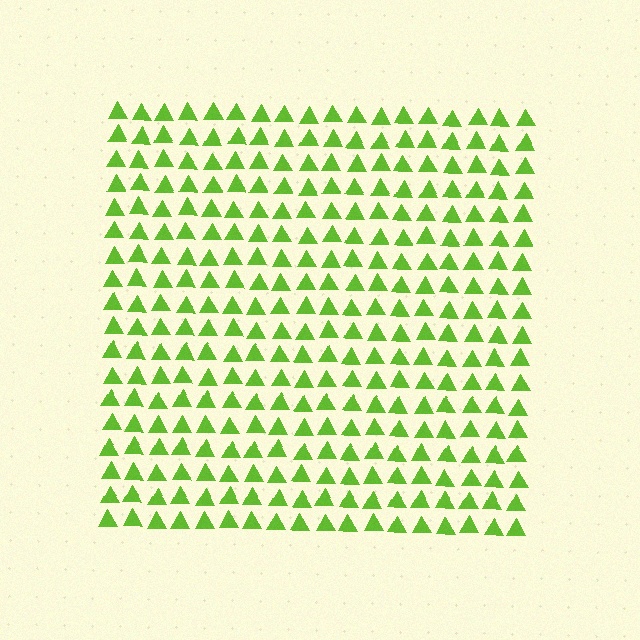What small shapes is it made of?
It is made of small triangles.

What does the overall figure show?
The overall figure shows a square.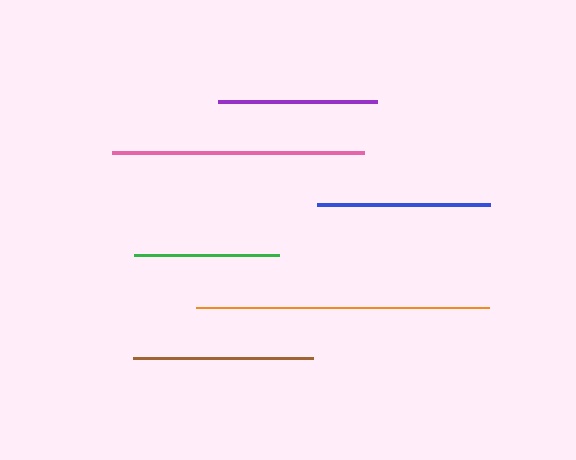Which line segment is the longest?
The orange line is the longest at approximately 293 pixels.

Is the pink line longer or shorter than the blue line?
The pink line is longer than the blue line.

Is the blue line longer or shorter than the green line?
The blue line is longer than the green line.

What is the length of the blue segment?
The blue segment is approximately 173 pixels long.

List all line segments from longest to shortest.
From longest to shortest: orange, pink, brown, blue, purple, green.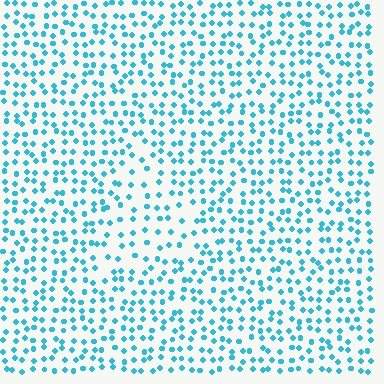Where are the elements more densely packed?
The elements are more densely packed outside the triangle boundary.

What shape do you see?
I see a triangle.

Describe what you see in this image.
The image contains small cyan elements arranged at two different densities. A triangle-shaped region is visible where the elements are less densely packed than the surrounding area.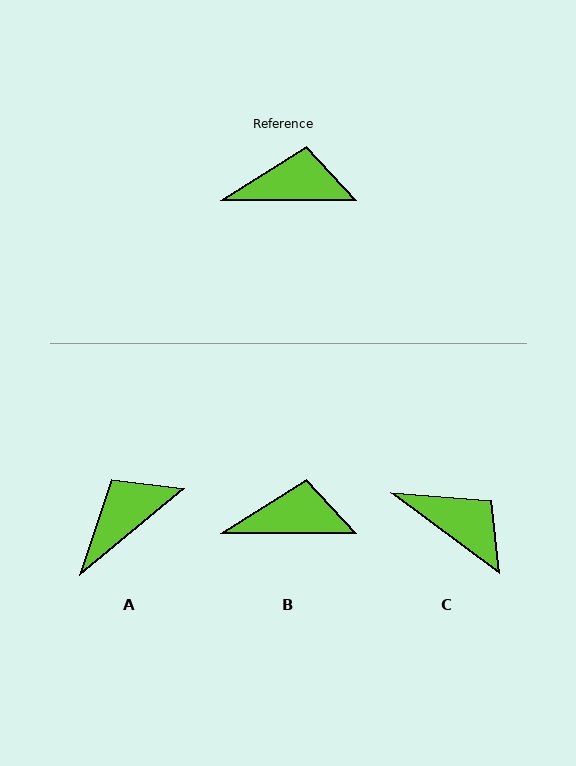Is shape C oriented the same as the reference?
No, it is off by about 36 degrees.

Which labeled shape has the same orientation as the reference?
B.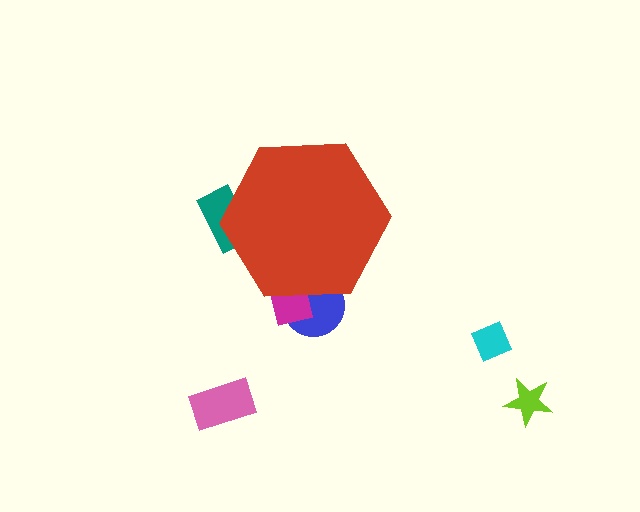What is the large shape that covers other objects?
A red hexagon.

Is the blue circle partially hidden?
Yes, the blue circle is partially hidden behind the red hexagon.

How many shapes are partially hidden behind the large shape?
3 shapes are partially hidden.